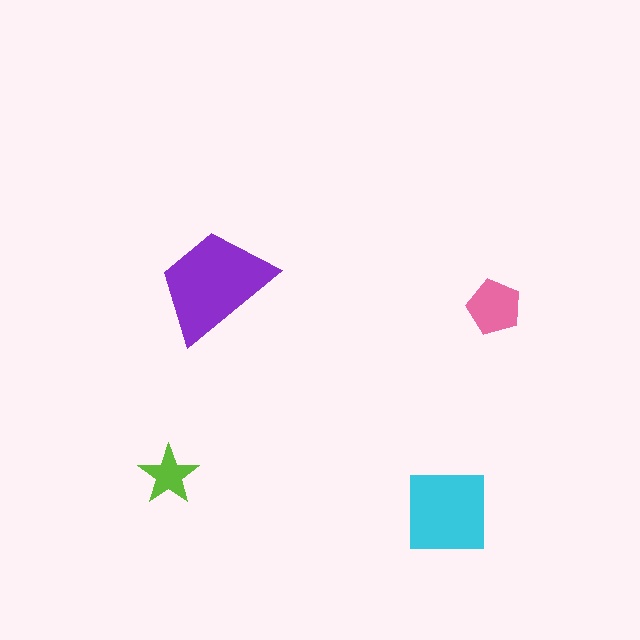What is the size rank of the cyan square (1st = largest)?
2nd.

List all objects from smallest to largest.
The lime star, the pink pentagon, the cyan square, the purple trapezoid.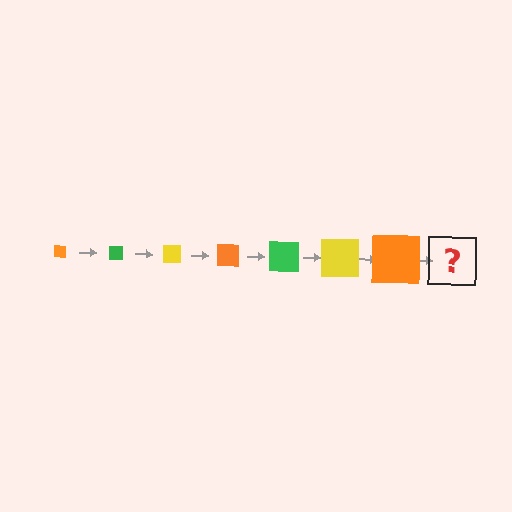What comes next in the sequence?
The next element should be a green square, larger than the previous one.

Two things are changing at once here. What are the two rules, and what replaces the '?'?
The two rules are that the square grows larger each step and the color cycles through orange, green, and yellow. The '?' should be a green square, larger than the previous one.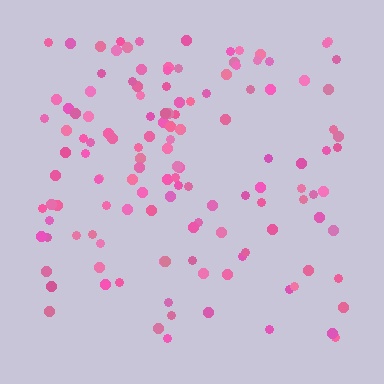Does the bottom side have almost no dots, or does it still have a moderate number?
Still a moderate number, just noticeably fewer than the top.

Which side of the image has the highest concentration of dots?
The top.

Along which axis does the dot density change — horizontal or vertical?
Vertical.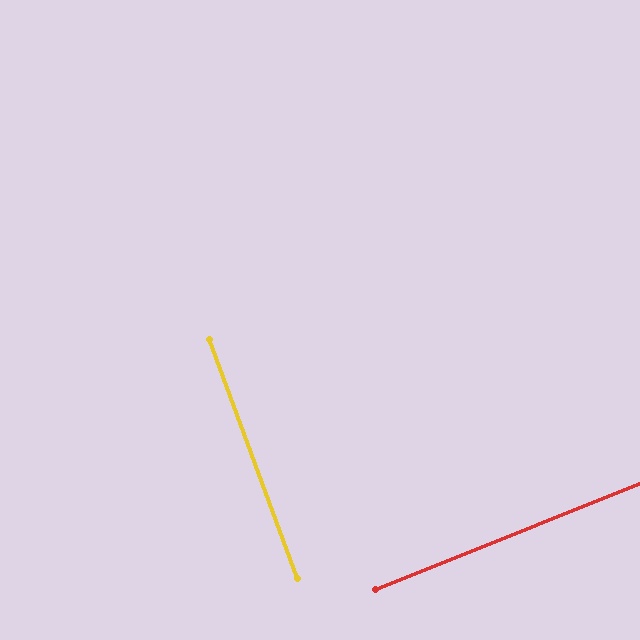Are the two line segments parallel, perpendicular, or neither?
Perpendicular — they meet at approximately 88°.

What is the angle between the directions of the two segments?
Approximately 88 degrees.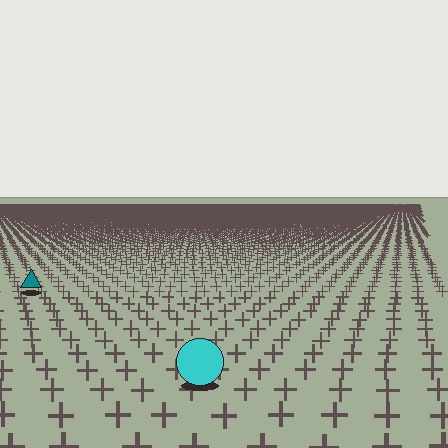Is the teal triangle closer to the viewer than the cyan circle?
No. The cyan circle is closer — you can tell from the texture gradient: the ground texture is coarser near it.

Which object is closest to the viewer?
The cyan circle is closest. The texture marks near it are larger and more spread out.